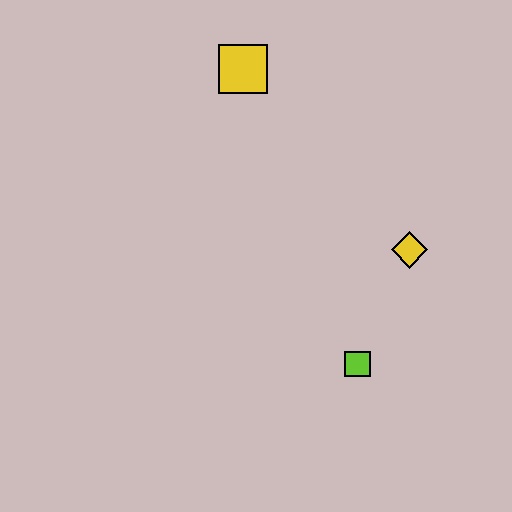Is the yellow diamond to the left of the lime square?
No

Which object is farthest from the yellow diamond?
The yellow square is farthest from the yellow diamond.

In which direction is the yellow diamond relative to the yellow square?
The yellow diamond is below the yellow square.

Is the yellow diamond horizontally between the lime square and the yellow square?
No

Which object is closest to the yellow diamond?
The lime square is closest to the yellow diamond.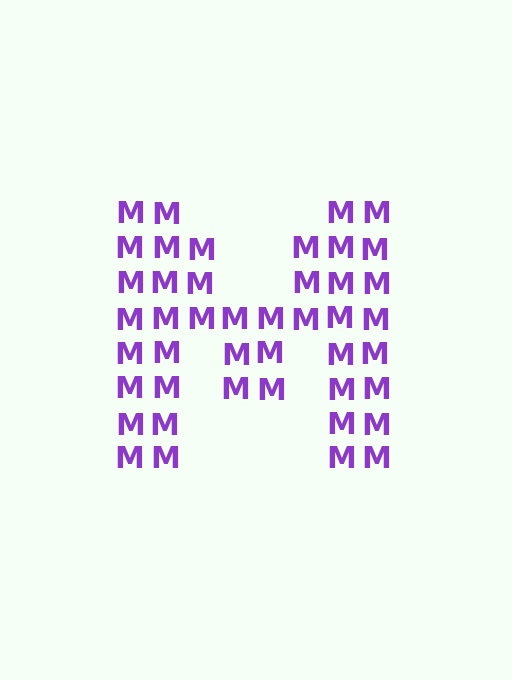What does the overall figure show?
The overall figure shows the letter M.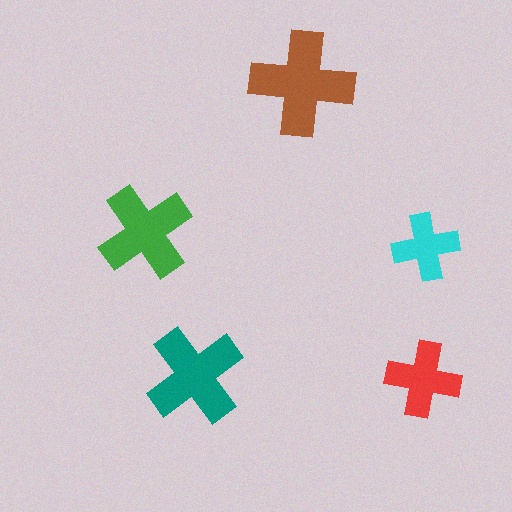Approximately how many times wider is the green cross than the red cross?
About 1.5 times wider.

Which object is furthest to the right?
The cyan cross is rightmost.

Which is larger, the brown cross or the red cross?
The brown one.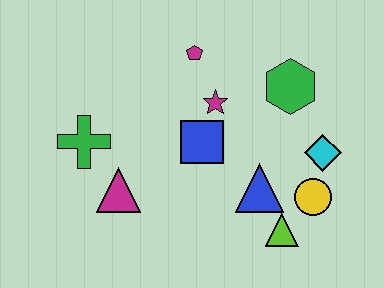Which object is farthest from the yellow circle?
The green cross is farthest from the yellow circle.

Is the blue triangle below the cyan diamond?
Yes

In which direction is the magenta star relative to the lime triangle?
The magenta star is above the lime triangle.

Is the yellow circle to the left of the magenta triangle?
No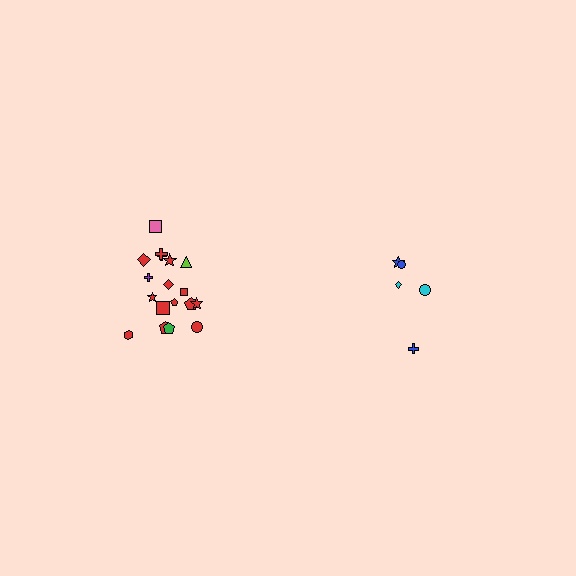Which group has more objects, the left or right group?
The left group.